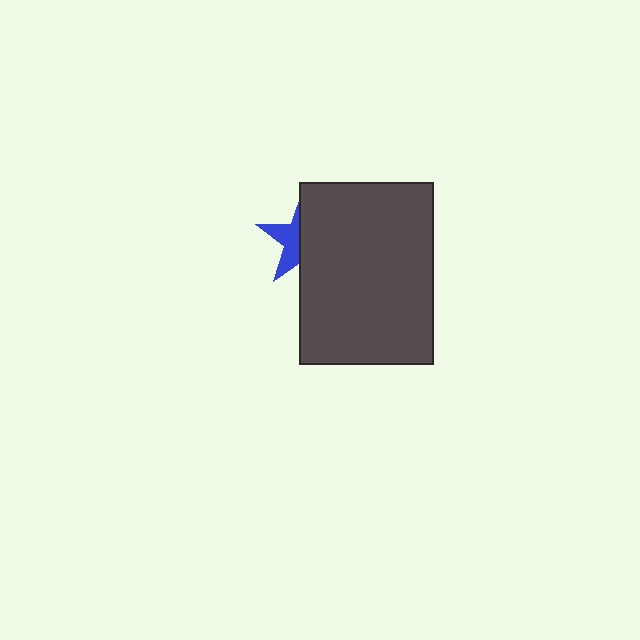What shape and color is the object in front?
The object in front is a dark gray rectangle.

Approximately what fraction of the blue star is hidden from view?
Roughly 59% of the blue star is hidden behind the dark gray rectangle.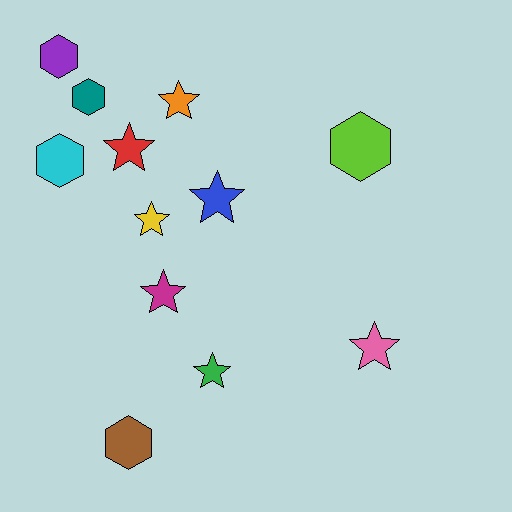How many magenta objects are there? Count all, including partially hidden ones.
There is 1 magenta object.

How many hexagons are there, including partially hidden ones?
There are 5 hexagons.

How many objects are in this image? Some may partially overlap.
There are 12 objects.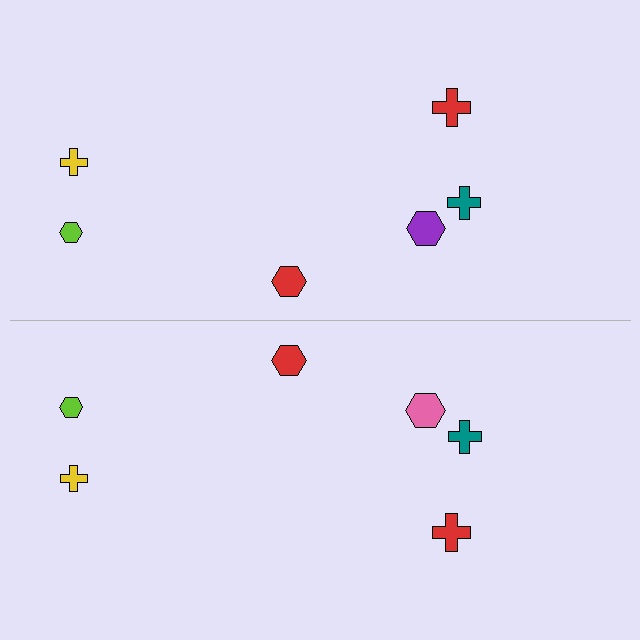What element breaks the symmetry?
The pink hexagon on the bottom side breaks the symmetry — its mirror counterpart is purple.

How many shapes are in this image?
There are 12 shapes in this image.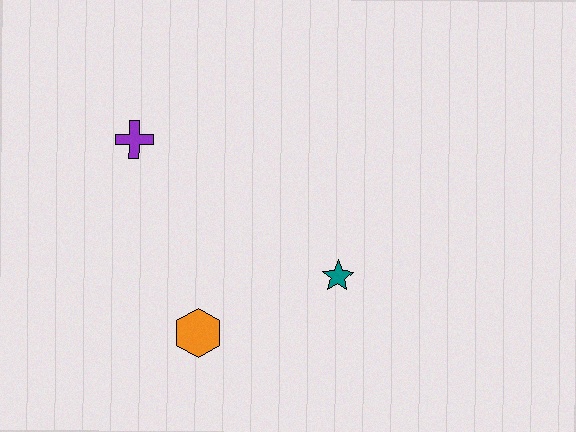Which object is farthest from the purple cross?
The teal star is farthest from the purple cross.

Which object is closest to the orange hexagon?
The teal star is closest to the orange hexagon.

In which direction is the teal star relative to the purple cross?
The teal star is to the right of the purple cross.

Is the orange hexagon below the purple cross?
Yes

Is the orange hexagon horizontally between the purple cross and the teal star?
Yes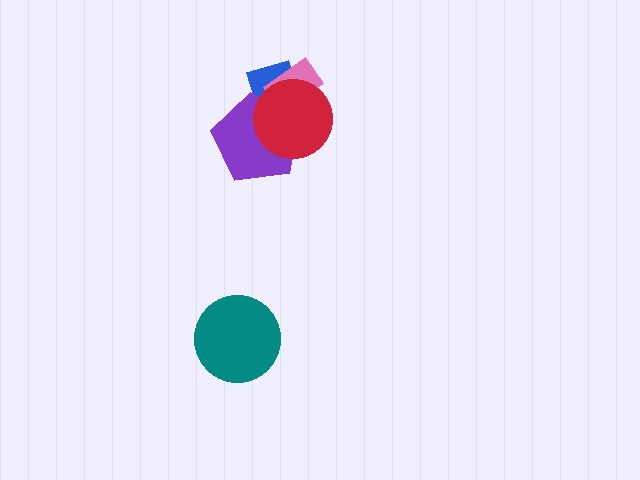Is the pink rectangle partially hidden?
Yes, it is partially covered by another shape.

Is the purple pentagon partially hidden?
Yes, it is partially covered by another shape.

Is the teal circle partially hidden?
No, no other shape covers it.